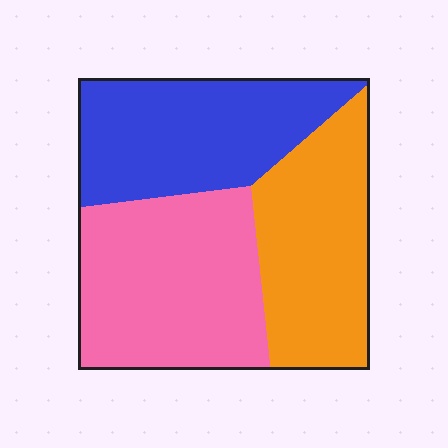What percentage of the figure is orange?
Orange takes up between a quarter and a half of the figure.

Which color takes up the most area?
Pink, at roughly 35%.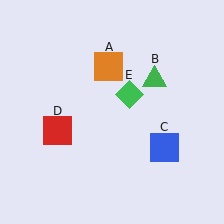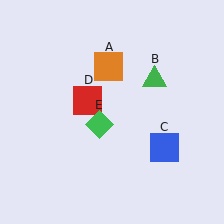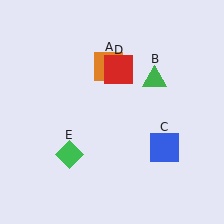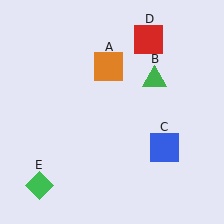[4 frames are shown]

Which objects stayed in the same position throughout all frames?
Orange square (object A) and green triangle (object B) and blue square (object C) remained stationary.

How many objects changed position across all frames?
2 objects changed position: red square (object D), green diamond (object E).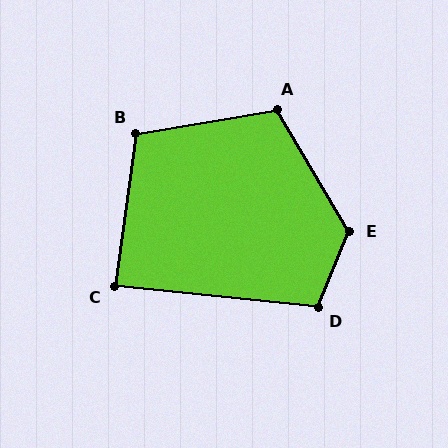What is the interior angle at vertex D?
Approximately 106 degrees (obtuse).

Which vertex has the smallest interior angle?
C, at approximately 88 degrees.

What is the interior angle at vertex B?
Approximately 107 degrees (obtuse).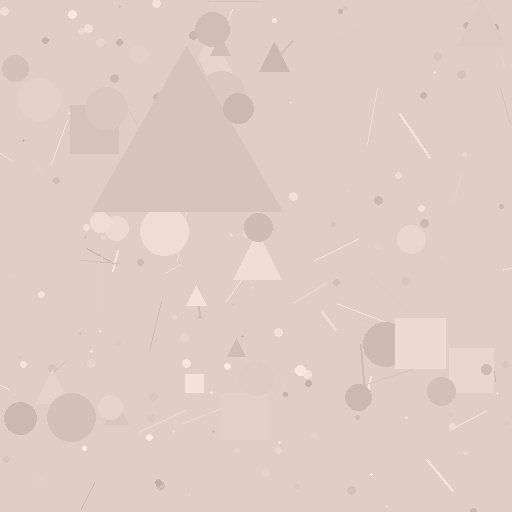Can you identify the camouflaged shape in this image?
The camouflaged shape is a triangle.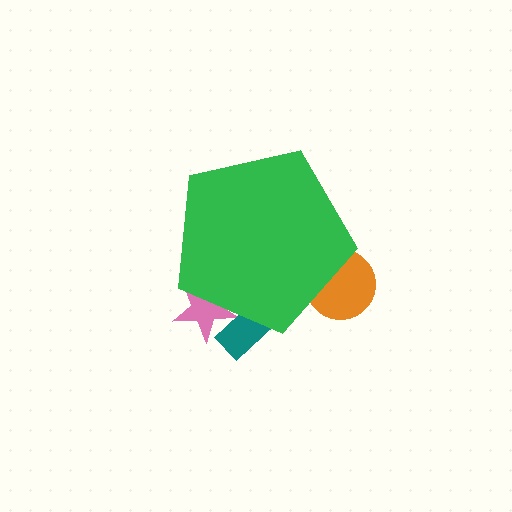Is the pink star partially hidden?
Yes, the pink star is partially hidden behind the green pentagon.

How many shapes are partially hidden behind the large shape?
3 shapes are partially hidden.